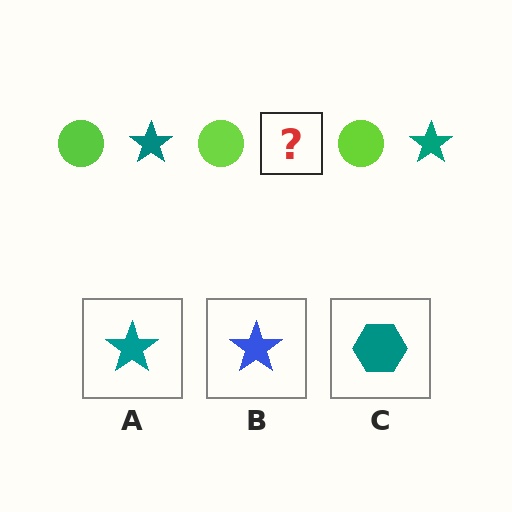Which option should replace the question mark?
Option A.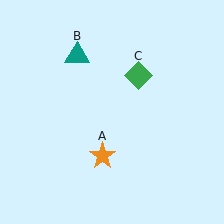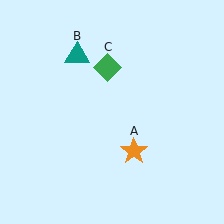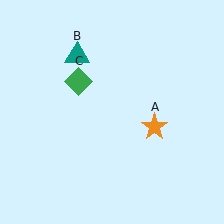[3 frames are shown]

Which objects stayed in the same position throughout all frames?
Teal triangle (object B) remained stationary.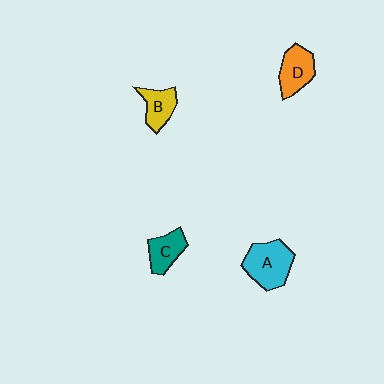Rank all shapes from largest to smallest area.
From largest to smallest: A (cyan), D (orange), C (teal), B (yellow).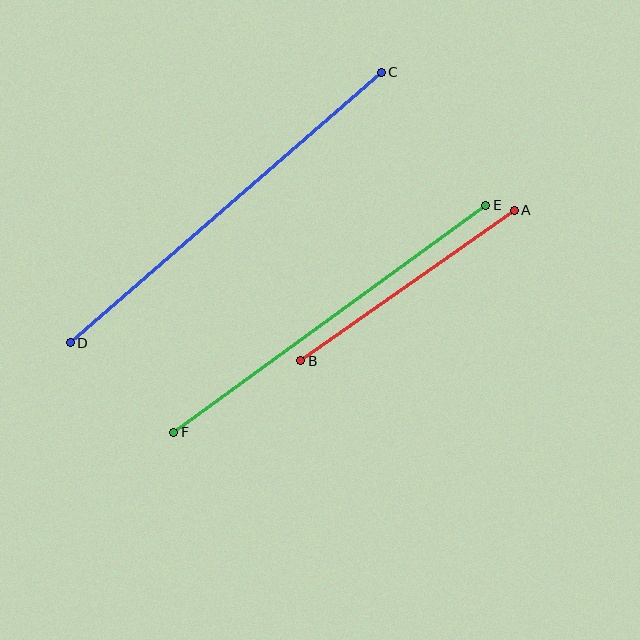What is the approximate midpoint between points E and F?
The midpoint is at approximately (330, 319) pixels.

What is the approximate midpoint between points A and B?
The midpoint is at approximately (407, 285) pixels.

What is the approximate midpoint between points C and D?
The midpoint is at approximately (226, 207) pixels.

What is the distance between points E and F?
The distance is approximately 386 pixels.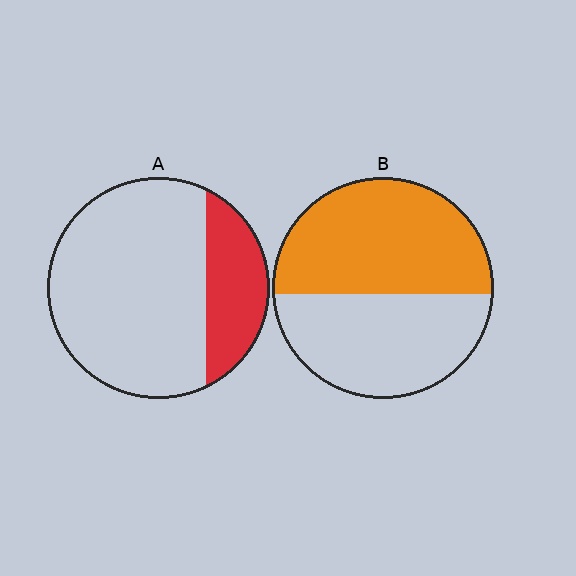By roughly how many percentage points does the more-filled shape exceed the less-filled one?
By roughly 30 percentage points (B over A).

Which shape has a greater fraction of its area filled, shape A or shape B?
Shape B.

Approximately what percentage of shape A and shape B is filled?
A is approximately 25% and B is approximately 55%.